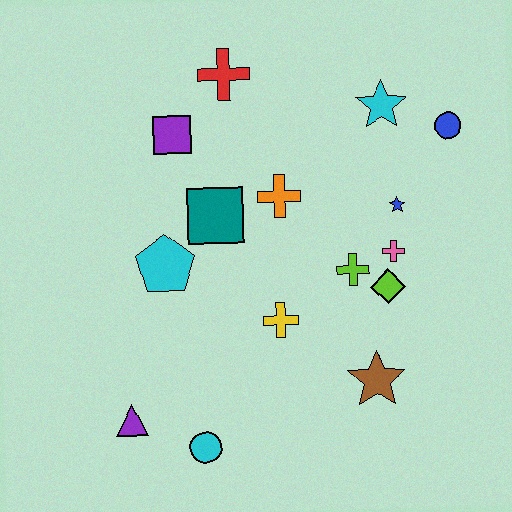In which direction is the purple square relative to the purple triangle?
The purple square is above the purple triangle.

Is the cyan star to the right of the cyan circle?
Yes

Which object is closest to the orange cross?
The teal square is closest to the orange cross.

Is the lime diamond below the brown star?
No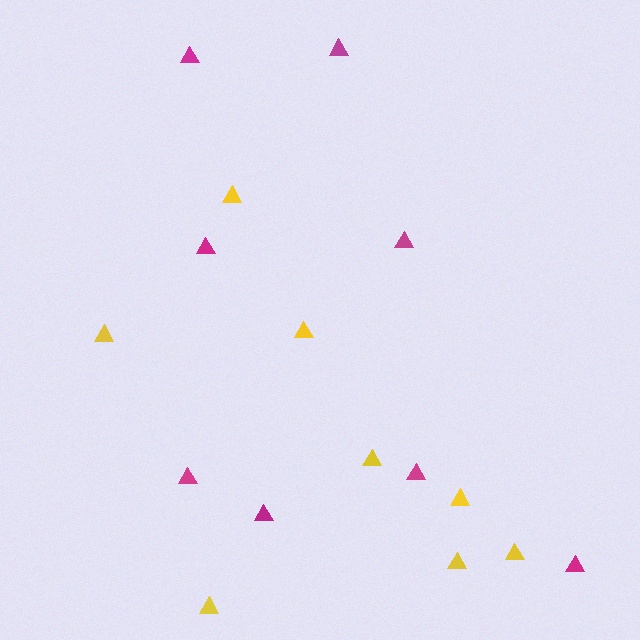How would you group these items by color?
There are 2 groups: one group of magenta triangles (8) and one group of yellow triangles (8).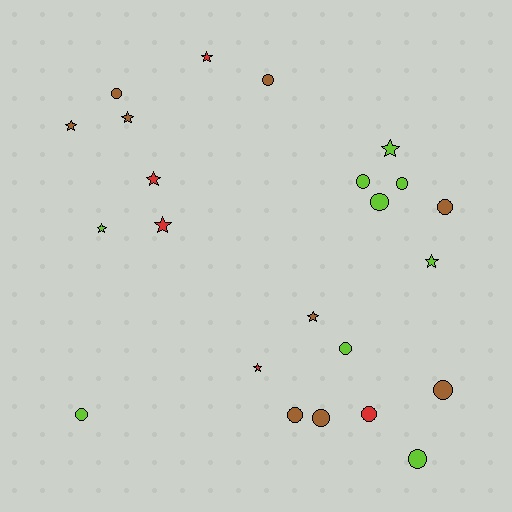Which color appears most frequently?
Lime, with 9 objects.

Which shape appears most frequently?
Circle, with 13 objects.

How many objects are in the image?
There are 23 objects.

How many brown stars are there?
There are 3 brown stars.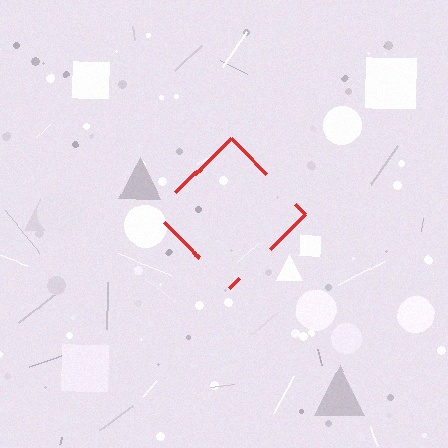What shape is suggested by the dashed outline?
The dashed outline suggests a diamond.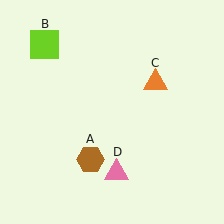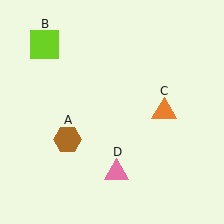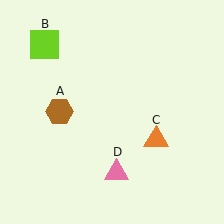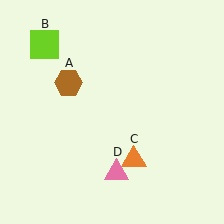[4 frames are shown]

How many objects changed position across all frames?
2 objects changed position: brown hexagon (object A), orange triangle (object C).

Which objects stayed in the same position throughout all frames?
Lime square (object B) and pink triangle (object D) remained stationary.